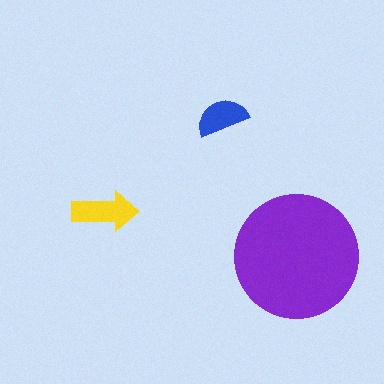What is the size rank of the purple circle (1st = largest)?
1st.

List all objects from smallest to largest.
The blue semicircle, the yellow arrow, the purple circle.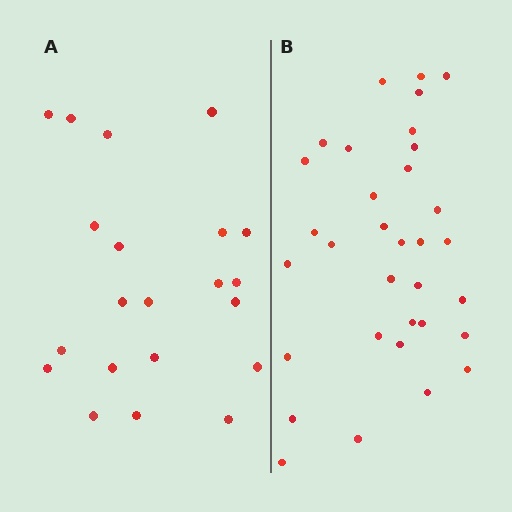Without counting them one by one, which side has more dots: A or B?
Region B (the right region) has more dots.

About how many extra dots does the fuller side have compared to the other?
Region B has roughly 12 or so more dots than region A.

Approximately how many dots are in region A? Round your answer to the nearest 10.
About 20 dots. (The exact count is 21, which rounds to 20.)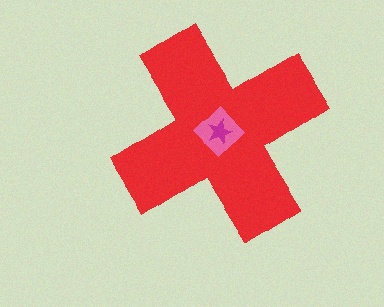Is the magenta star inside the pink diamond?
Yes.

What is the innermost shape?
The magenta star.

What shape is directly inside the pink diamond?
The magenta star.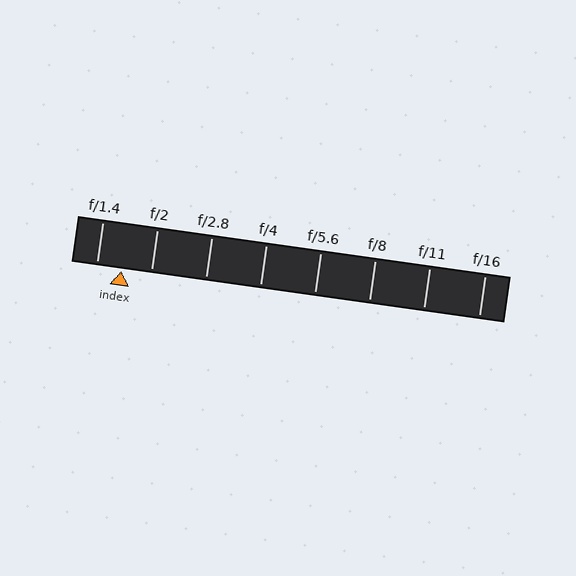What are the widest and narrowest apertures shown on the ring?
The widest aperture shown is f/1.4 and the narrowest is f/16.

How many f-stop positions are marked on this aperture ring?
There are 8 f-stop positions marked.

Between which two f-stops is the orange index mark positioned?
The index mark is between f/1.4 and f/2.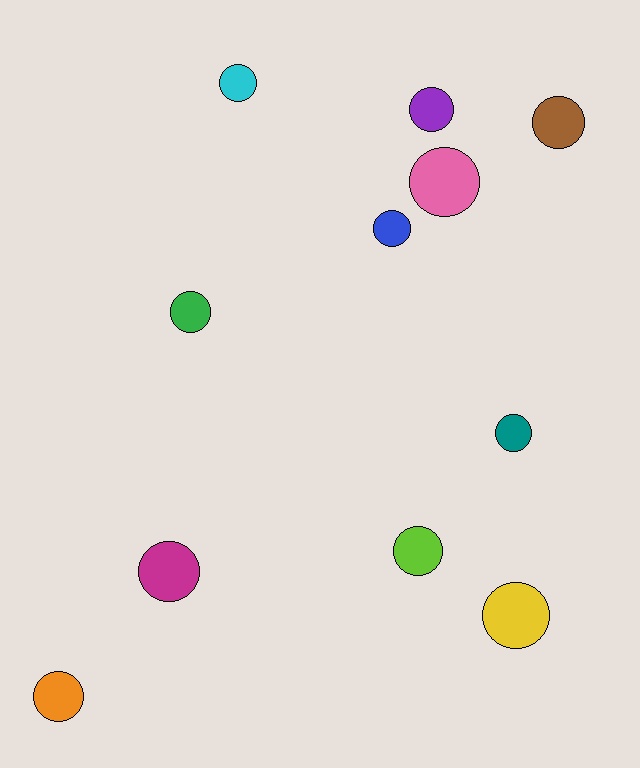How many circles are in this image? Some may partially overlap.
There are 11 circles.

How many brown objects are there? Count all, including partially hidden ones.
There is 1 brown object.